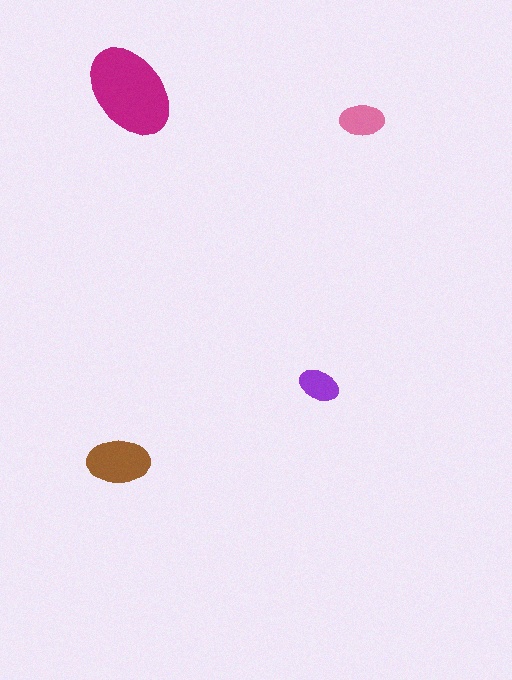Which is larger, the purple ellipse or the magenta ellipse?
The magenta one.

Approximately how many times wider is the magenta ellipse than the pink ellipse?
About 2 times wider.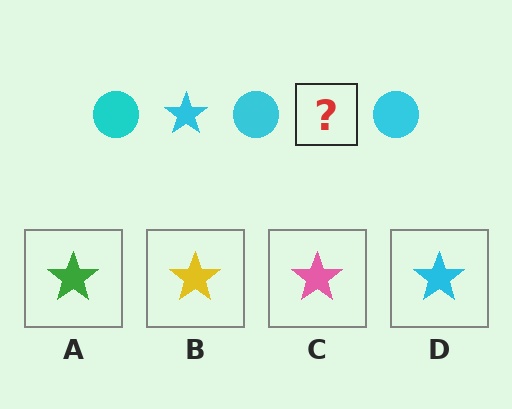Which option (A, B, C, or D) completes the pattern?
D.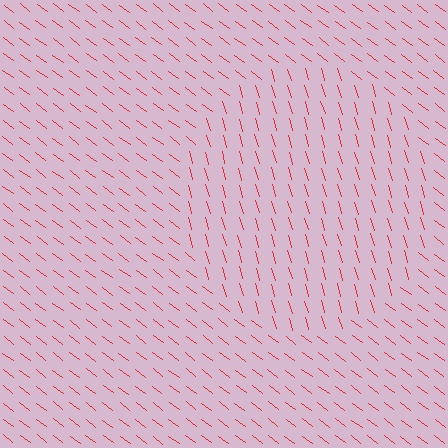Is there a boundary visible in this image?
Yes, there is a texture boundary formed by a change in line orientation.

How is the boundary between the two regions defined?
The boundary is defined purely by a change in line orientation (approximately 37 degrees difference). All lines are the same color and thickness.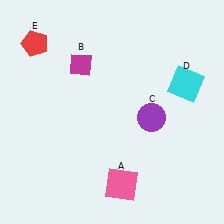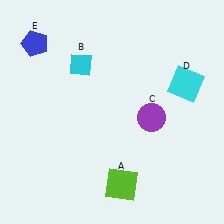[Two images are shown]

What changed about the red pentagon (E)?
In Image 1, E is red. In Image 2, it changed to blue.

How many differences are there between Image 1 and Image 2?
There are 3 differences between the two images.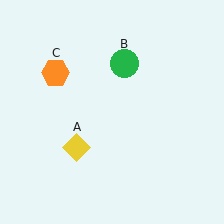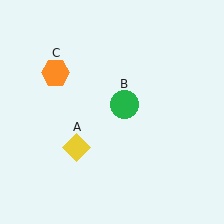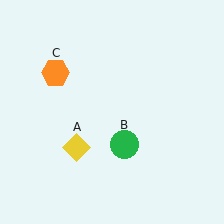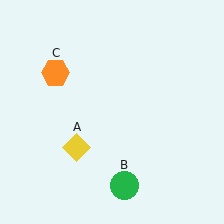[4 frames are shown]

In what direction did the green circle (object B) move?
The green circle (object B) moved down.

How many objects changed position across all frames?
1 object changed position: green circle (object B).